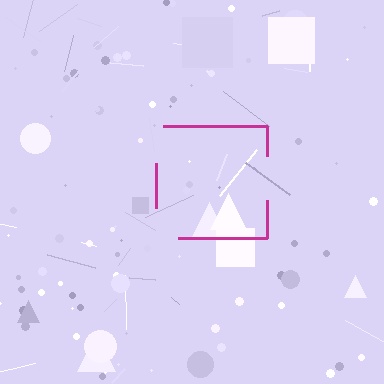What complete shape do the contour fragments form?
The contour fragments form a square.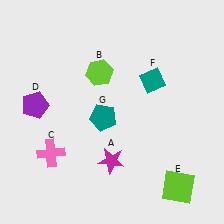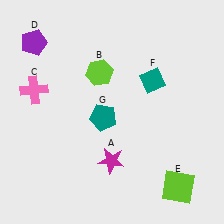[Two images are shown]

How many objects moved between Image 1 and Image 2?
2 objects moved between the two images.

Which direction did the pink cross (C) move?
The pink cross (C) moved up.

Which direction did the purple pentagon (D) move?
The purple pentagon (D) moved up.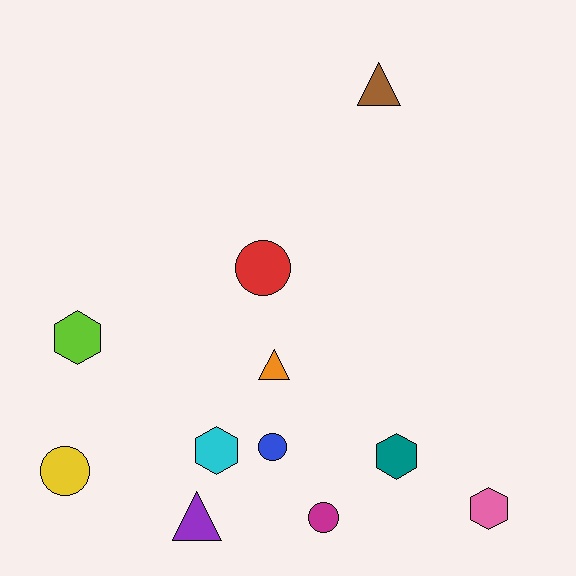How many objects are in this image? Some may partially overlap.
There are 11 objects.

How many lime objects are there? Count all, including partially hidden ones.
There is 1 lime object.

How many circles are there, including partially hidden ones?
There are 4 circles.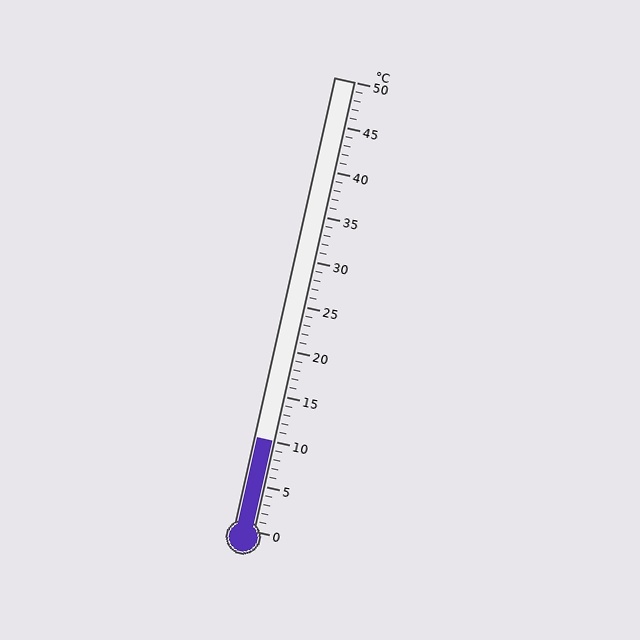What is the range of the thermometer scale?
The thermometer scale ranges from 0°C to 50°C.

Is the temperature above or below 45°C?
The temperature is below 45°C.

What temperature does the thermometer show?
The thermometer shows approximately 10°C.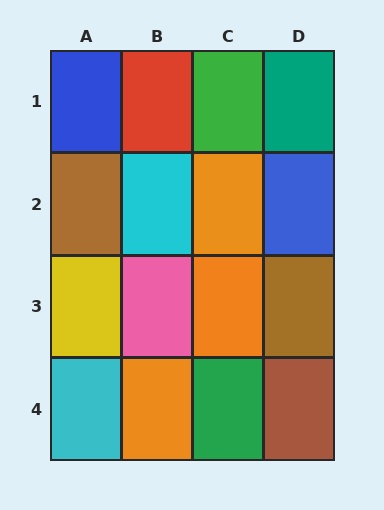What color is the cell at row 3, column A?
Yellow.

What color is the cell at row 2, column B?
Cyan.